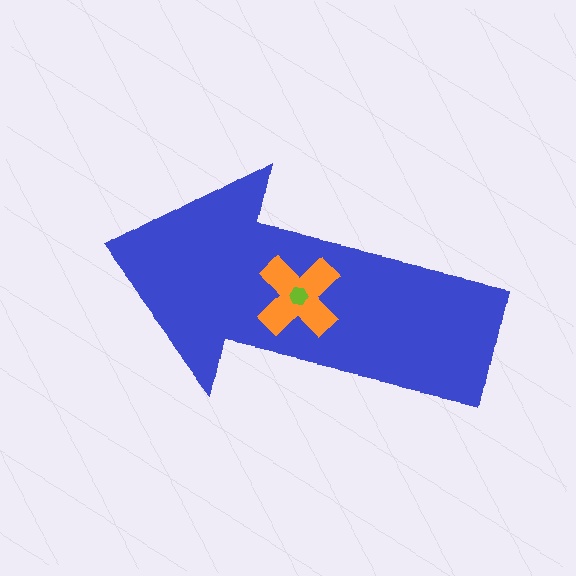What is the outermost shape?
The blue arrow.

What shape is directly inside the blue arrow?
The orange cross.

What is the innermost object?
The lime hexagon.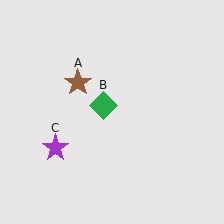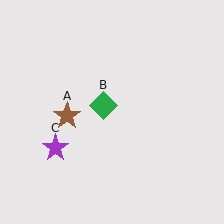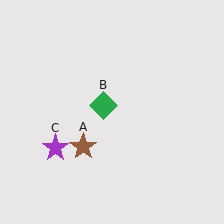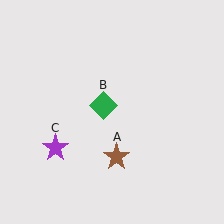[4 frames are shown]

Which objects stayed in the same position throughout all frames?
Green diamond (object B) and purple star (object C) remained stationary.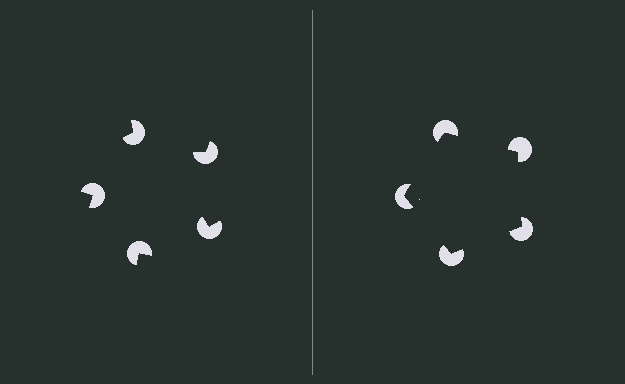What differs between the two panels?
The pac-man discs are positioned identically on both sides; only the wedge orientations differ. On the right they align to a pentagon; on the left they are misaligned.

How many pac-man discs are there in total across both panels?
10 — 5 on each side.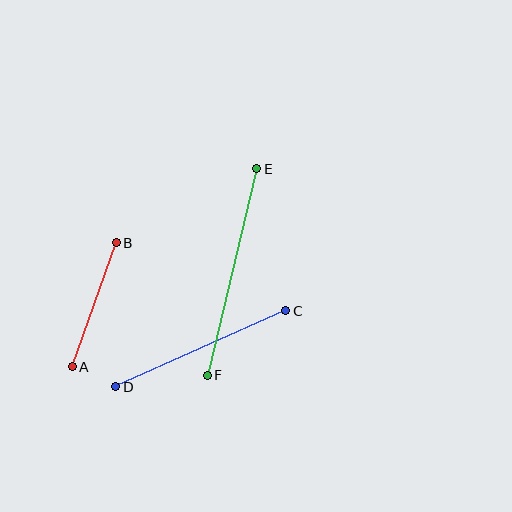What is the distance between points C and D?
The distance is approximately 186 pixels.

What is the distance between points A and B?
The distance is approximately 132 pixels.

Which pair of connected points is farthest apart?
Points E and F are farthest apart.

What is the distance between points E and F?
The distance is approximately 213 pixels.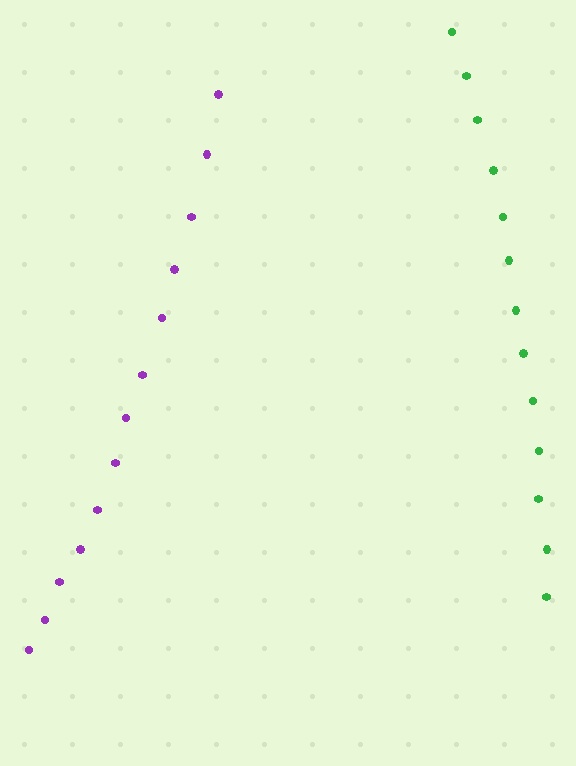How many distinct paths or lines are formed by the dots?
There are 2 distinct paths.